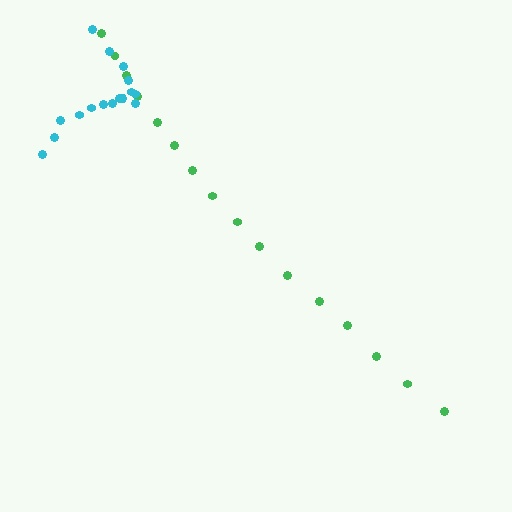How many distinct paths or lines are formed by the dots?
There are 2 distinct paths.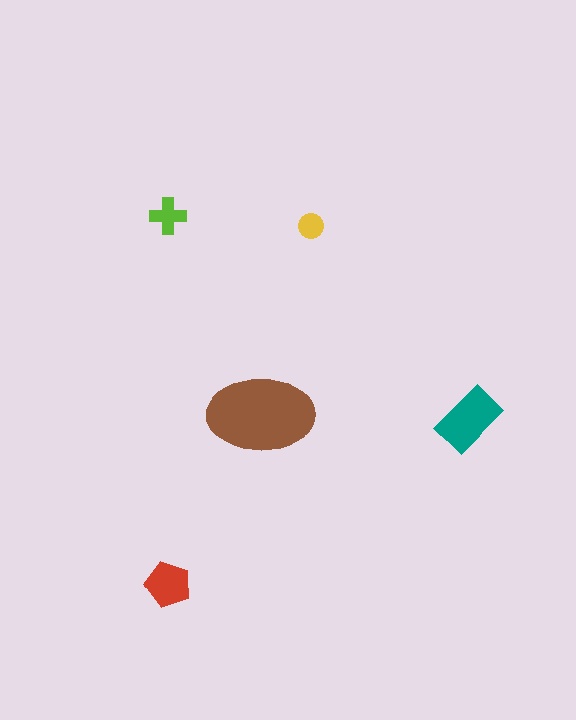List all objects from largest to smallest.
The brown ellipse, the teal rectangle, the red pentagon, the lime cross, the yellow circle.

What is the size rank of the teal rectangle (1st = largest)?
2nd.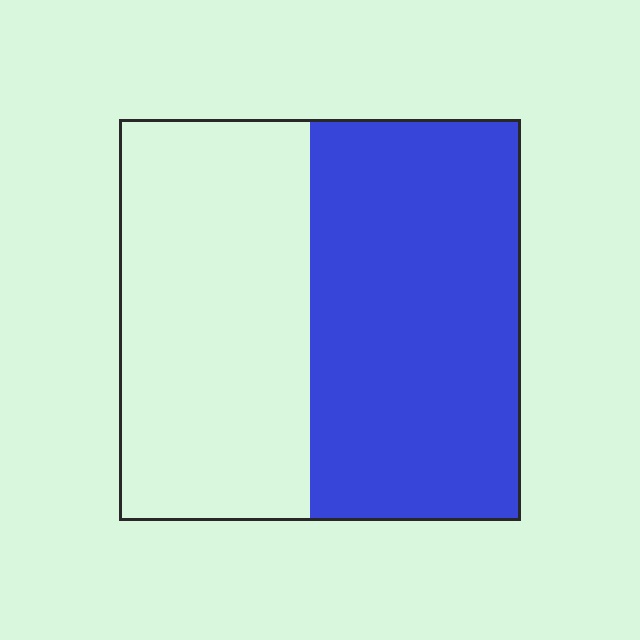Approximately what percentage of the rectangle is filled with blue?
Approximately 50%.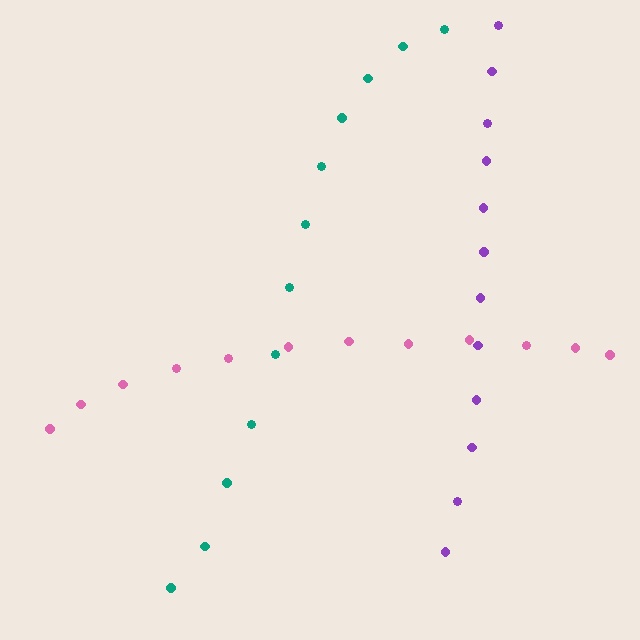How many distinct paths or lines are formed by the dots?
There are 3 distinct paths.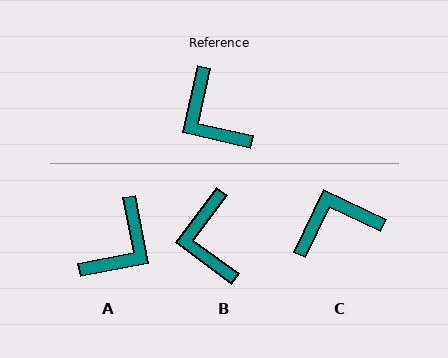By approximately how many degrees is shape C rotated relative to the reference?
Approximately 103 degrees clockwise.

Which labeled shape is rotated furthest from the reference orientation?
A, about 114 degrees away.